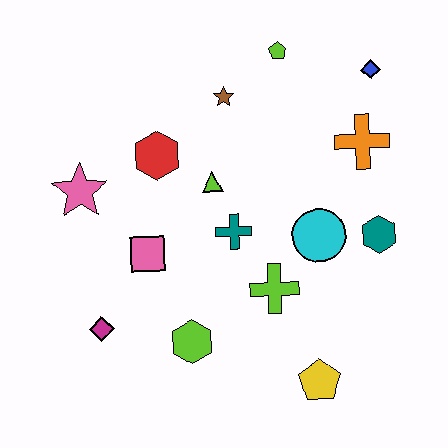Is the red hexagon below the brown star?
Yes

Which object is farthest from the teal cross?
The blue diamond is farthest from the teal cross.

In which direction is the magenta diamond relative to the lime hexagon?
The magenta diamond is to the left of the lime hexagon.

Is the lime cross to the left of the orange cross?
Yes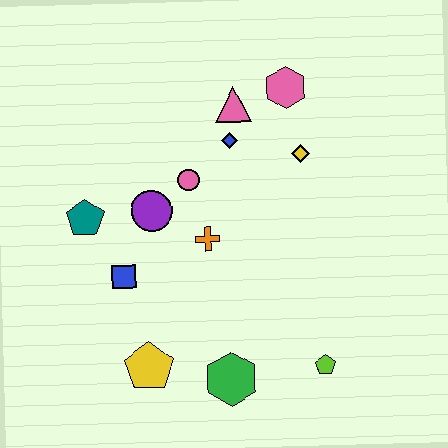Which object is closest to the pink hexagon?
The pink triangle is closest to the pink hexagon.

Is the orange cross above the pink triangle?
No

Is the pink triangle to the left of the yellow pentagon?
No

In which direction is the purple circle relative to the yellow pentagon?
The purple circle is above the yellow pentagon.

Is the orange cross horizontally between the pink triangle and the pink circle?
Yes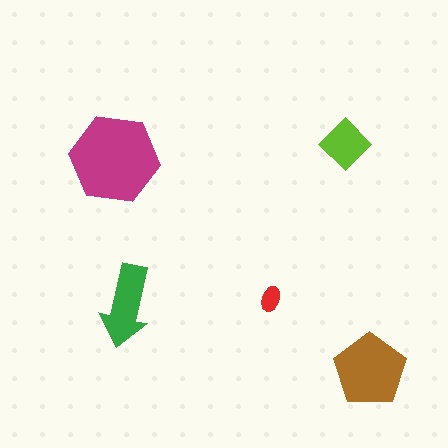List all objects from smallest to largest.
The red ellipse, the lime diamond, the green arrow, the brown pentagon, the magenta hexagon.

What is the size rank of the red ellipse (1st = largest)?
5th.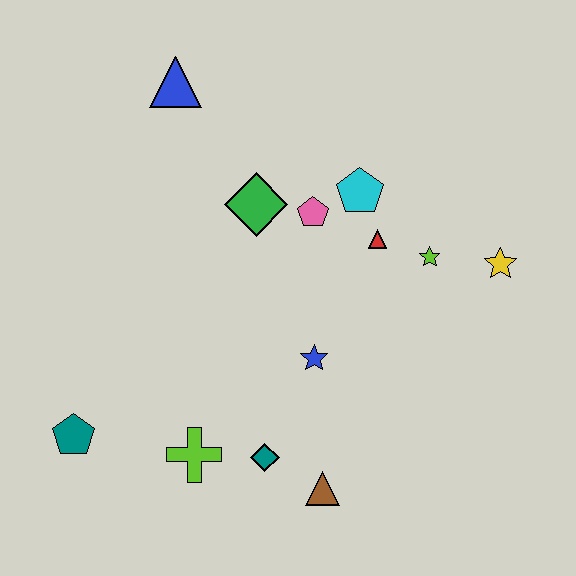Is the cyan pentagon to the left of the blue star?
No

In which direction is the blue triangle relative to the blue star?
The blue triangle is above the blue star.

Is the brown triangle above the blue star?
No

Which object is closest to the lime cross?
The teal diamond is closest to the lime cross.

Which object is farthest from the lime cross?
The blue triangle is farthest from the lime cross.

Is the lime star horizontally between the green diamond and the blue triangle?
No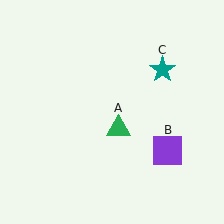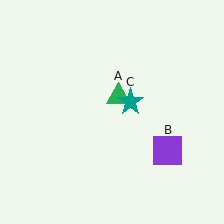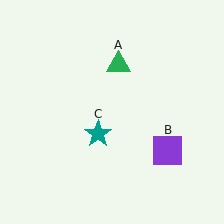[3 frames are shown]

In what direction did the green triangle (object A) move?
The green triangle (object A) moved up.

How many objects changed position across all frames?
2 objects changed position: green triangle (object A), teal star (object C).